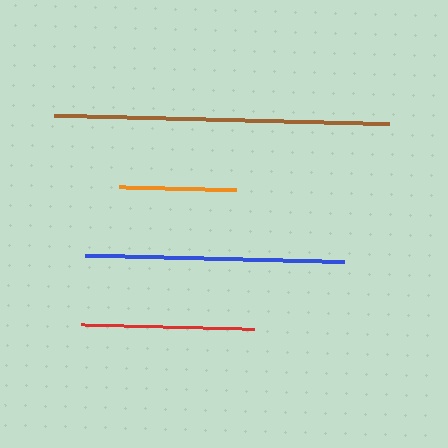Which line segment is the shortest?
The orange line is the shortest at approximately 117 pixels.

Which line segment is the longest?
The brown line is the longest at approximately 335 pixels.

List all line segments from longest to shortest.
From longest to shortest: brown, blue, red, orange.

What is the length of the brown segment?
The brown segment is approximately 335 pixels long.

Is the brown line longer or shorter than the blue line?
The brown line is longer than the blue line.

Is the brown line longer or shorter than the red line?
The brown line is longer than the red line.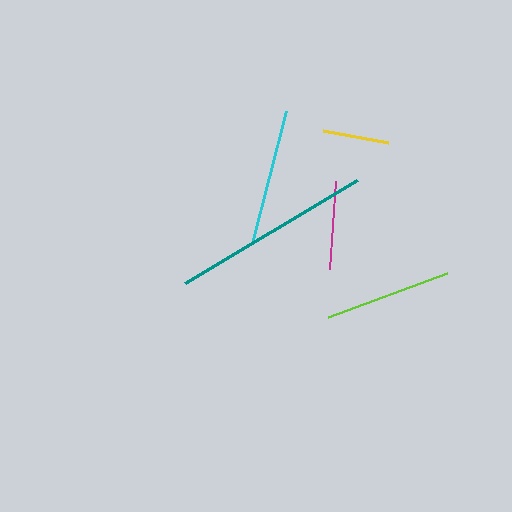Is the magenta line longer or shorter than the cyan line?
The cyan line is longer than the magenta line.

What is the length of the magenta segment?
The magenta segment is approximately 88 pixels long.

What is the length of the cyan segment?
The cyan segment is approximately 136 pixels long.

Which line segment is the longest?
The teal line is the longest at approximately 200 pixels.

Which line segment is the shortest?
The yellow line is the shortest at approximately 66 pixels.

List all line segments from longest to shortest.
From longest to shortest: teal, cyan, lime, magenta, yellow.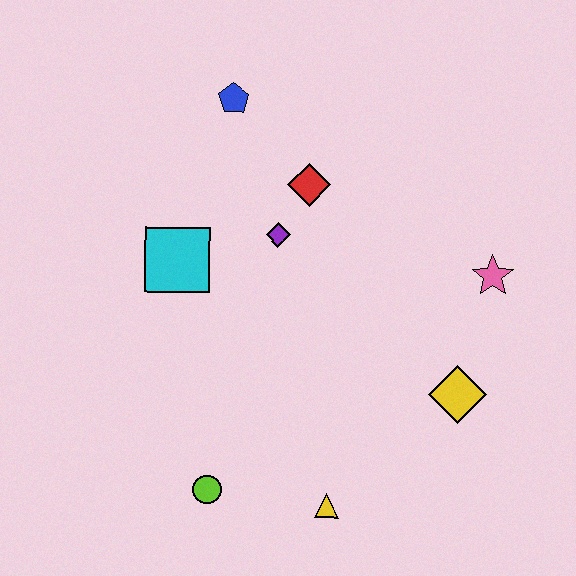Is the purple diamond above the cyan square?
Yes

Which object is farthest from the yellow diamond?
The blue pentagon is farthest from the yellow diamond.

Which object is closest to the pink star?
The yellow diamond is closest to the pink star.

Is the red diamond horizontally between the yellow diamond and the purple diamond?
Yes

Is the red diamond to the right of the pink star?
No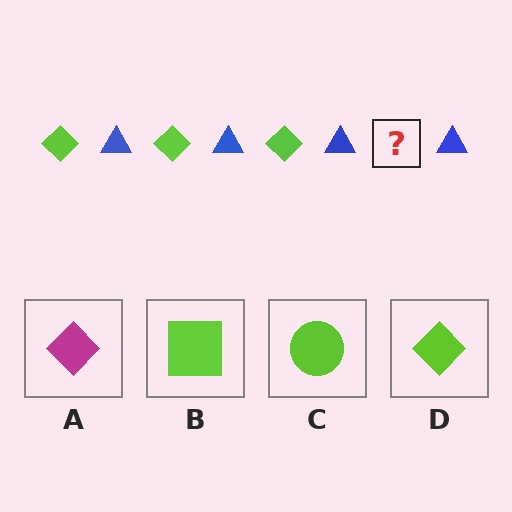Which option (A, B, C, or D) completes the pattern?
D.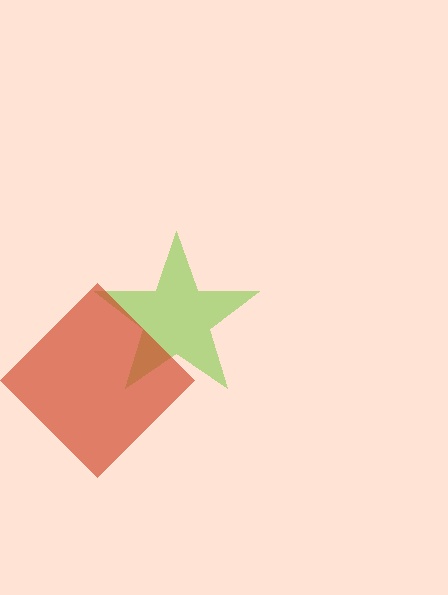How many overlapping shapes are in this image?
There are 2 overlapping shapes in the image.